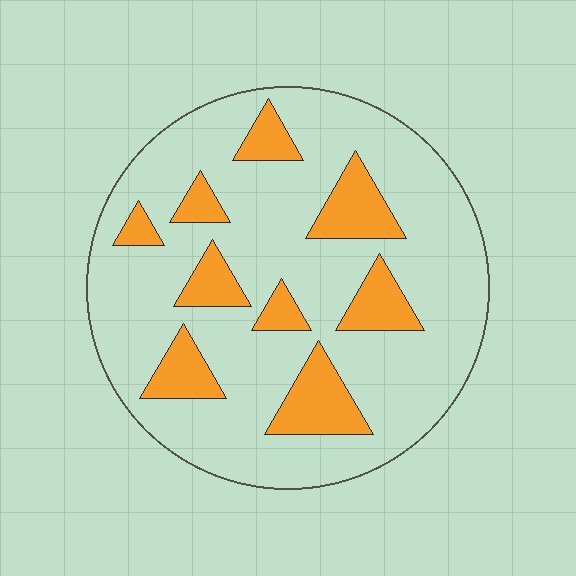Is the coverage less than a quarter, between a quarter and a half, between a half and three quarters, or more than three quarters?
Less than a quarter.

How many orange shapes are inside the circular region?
9.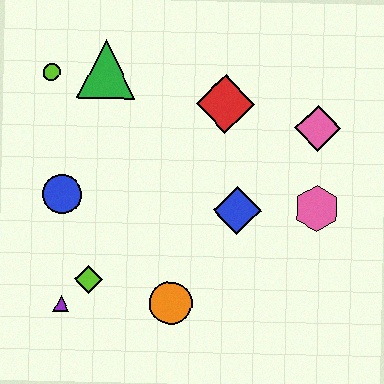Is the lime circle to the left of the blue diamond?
Yes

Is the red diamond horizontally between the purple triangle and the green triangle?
No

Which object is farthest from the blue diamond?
The lime circle is farthest from the blue diamond.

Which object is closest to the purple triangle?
The lime diamond is closest to the purple triangle.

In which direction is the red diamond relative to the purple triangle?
The red diamond is above the purple triangle.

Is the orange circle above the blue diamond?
No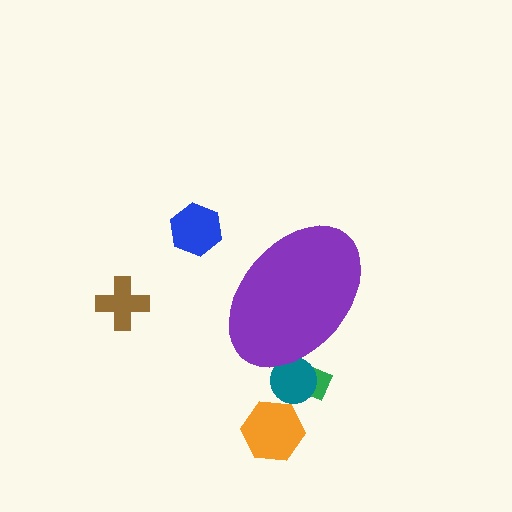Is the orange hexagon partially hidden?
No, the orange hexagon is fully visible.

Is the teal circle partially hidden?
Yes, the teal circle is partially hidden behind the purple ellipse.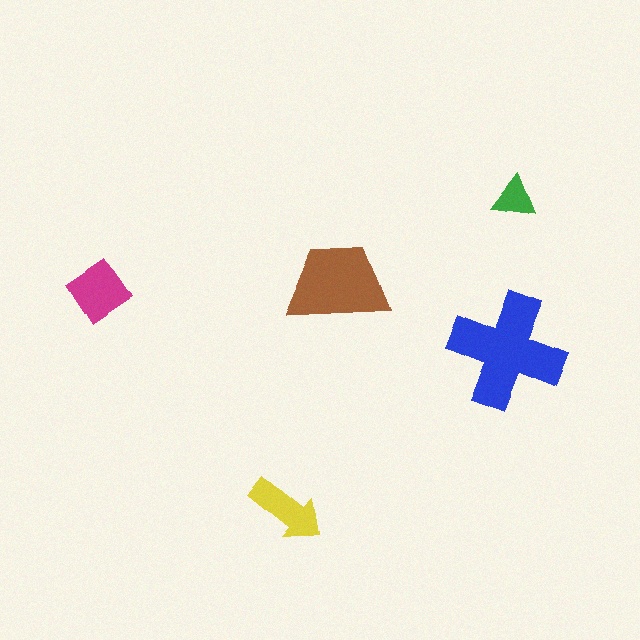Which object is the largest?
The blue cross.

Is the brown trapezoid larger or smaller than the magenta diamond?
Larger.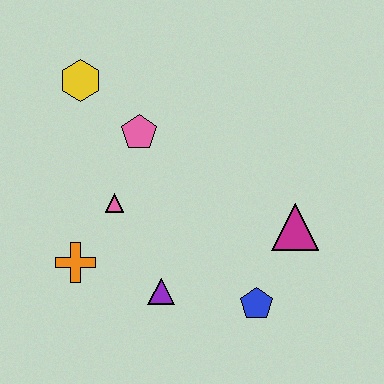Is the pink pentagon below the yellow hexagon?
Yes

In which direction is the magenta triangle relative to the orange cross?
The magenta triangle is to the right of the orange cross.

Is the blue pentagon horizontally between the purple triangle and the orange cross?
No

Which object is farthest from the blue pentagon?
The yellow hexagon is farthest from the blue pentagon.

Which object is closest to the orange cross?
The pink triangle is closest to the orange cross.